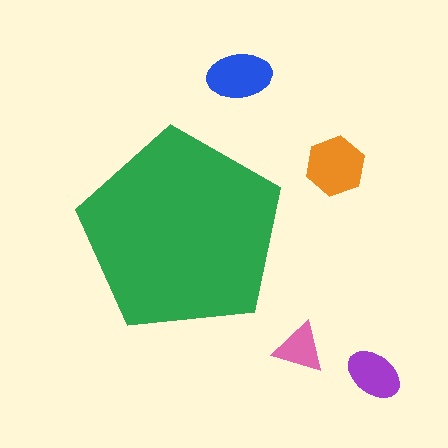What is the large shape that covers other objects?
A green pentagon.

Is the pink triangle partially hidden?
No, the pink triangle is fully visible.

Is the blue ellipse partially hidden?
No, the blue ellipse is fully visible.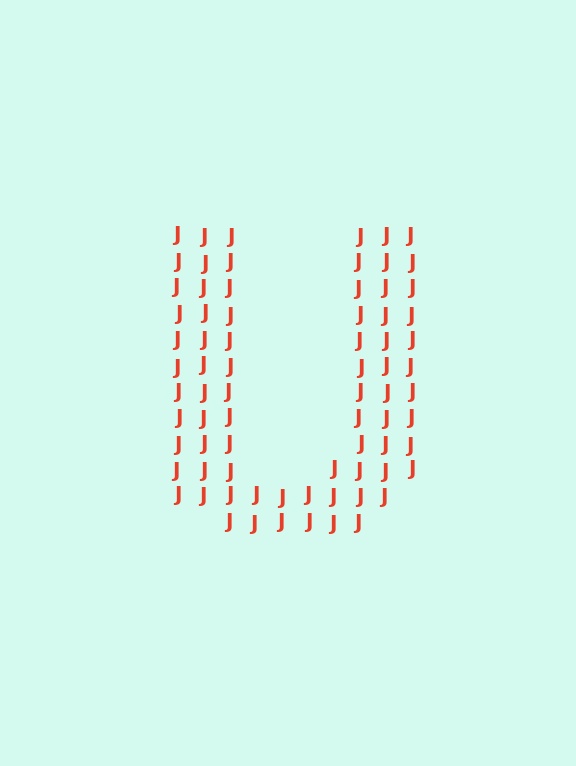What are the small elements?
The small elements are letter J's.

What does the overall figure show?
The overall figure shows the letter U.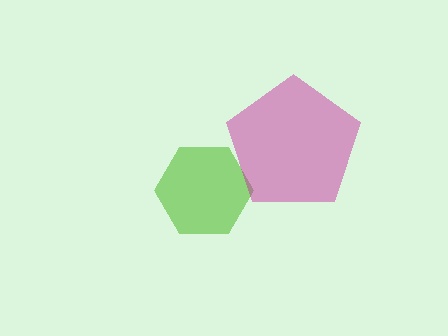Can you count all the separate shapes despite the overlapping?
Yes, there are 2 separate shapes.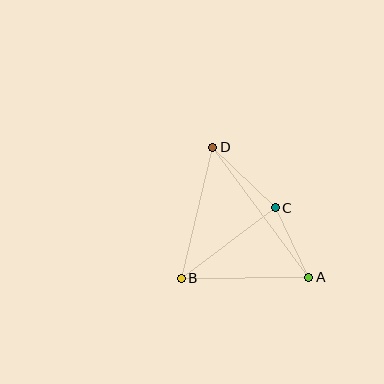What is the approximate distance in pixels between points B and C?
The distance between B and C is approximately 117 pixels.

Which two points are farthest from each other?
Points A and D are farthest from each other.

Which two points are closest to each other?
Points A and C are closest to each other.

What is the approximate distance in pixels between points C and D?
The distance between C and D is approximately 87 pixels.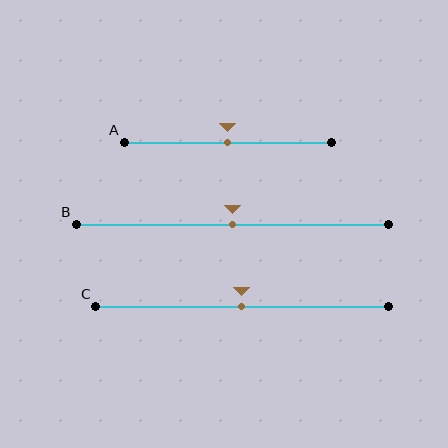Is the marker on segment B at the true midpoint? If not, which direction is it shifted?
Yes, the marker on segment B is at the true midpoint.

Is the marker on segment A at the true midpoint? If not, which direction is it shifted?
Yes, the marker on segment A is at the true midpoint.